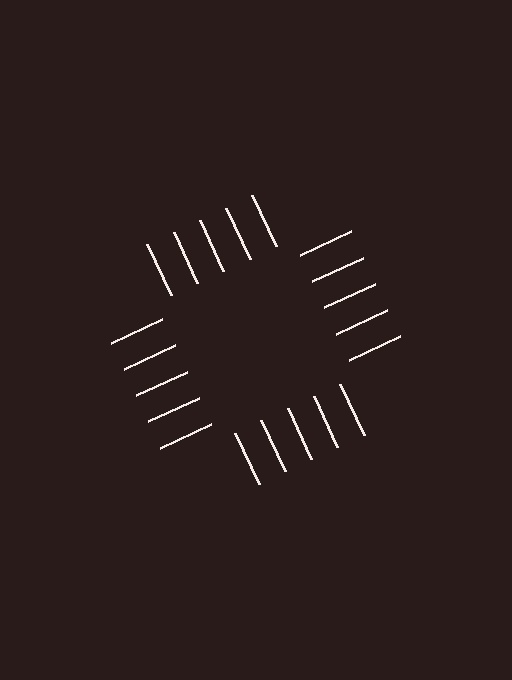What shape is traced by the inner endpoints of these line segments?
An illusory square — the line segments terminate on its edges but no continuous stroke is drawn.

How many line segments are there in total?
20 — 5 along each of the 4 edges.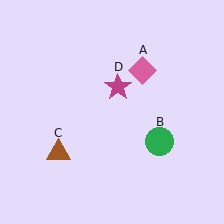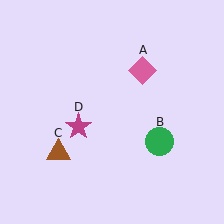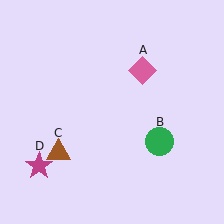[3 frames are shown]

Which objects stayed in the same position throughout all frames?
Pink diamond (object A) and green circle (object B) and brown triangle (object C) remained stationary.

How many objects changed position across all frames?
1 object changed position: magenta star (object D).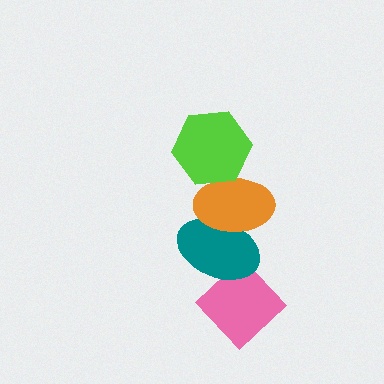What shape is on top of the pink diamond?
The teal ellipse is on top of the pink diamond.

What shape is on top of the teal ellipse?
The orange ellipse is on top of the teal ellipse.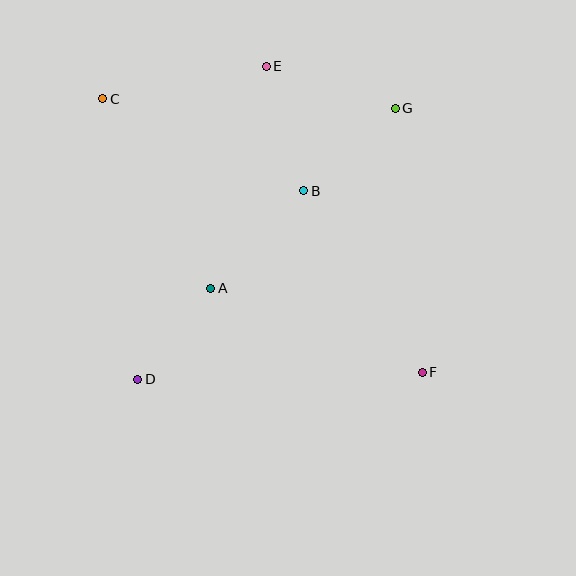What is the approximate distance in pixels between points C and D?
The distance between C and D is approximately 282 pixels.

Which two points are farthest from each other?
Points C and F are farthest from each other.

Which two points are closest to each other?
Points A and D are closest to each other.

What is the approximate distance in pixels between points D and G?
The distance between D and G is approximately 374 pixels.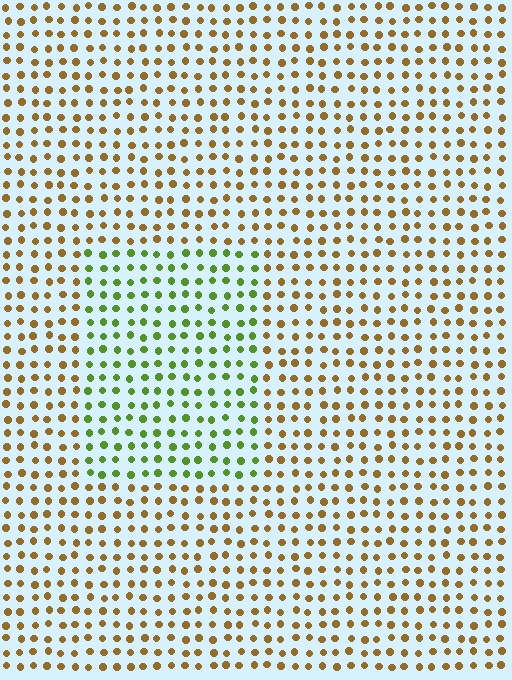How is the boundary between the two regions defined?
The boundary is defined purely by a slight shift in hue (about 58 degrees). Spacing, size, and orientation are identical on both sides.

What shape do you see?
I see a rectangle.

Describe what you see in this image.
The image is filled with small brown elements in a uniform arrangement. A rectangle-shaped region is visible where the elements are tinted to a slightly different hue, forming a subtle color boundary.